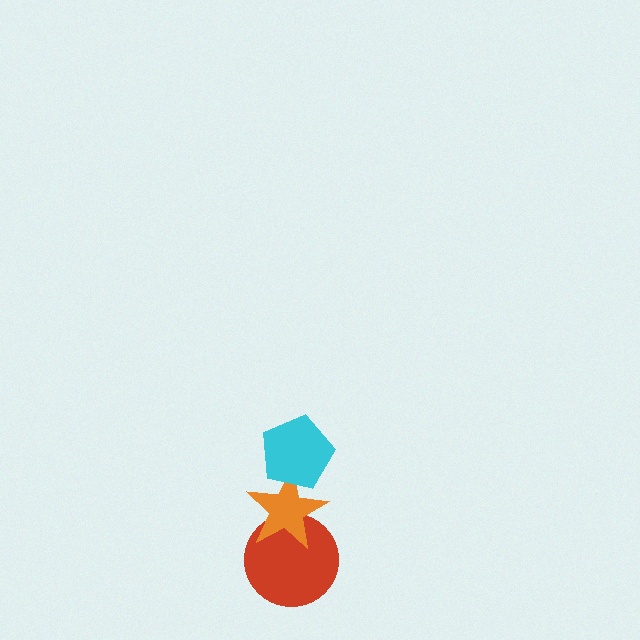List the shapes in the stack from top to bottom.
From top to bottom: the cyan pentagon, the orange star, the red circle.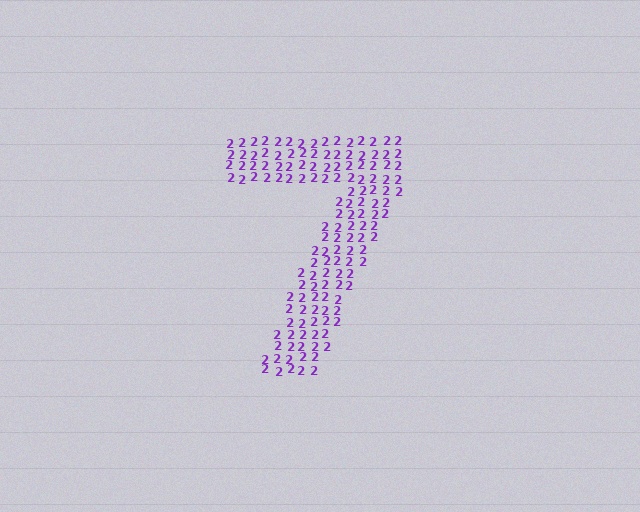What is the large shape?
The large shape is the digit 7.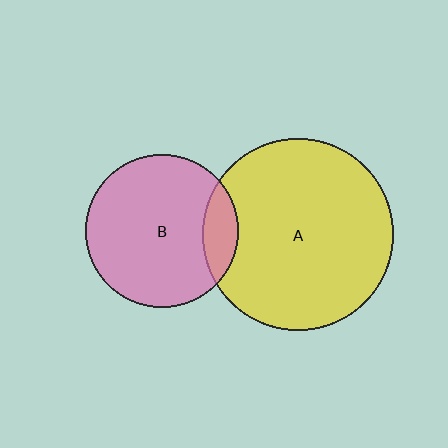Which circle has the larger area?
Circle A (yellow).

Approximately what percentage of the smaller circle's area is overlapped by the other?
Approximately 15%.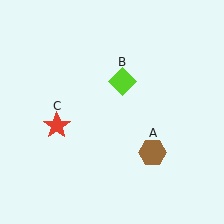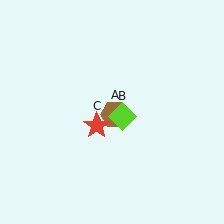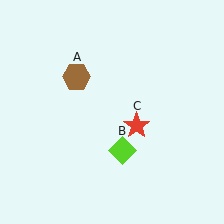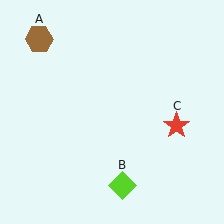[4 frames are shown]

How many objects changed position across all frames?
3 objects changed position: brown hexagon (object A), lime diamond (object B), red star (object C).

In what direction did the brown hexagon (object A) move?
The brown hexagon (object A) moved up and to the left.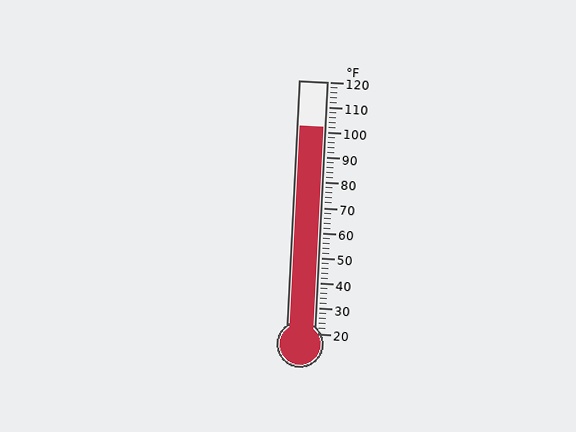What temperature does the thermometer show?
The thermometer shows approximately 102°F.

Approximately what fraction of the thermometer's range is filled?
The thermometer is filled to approximately 80% of its range.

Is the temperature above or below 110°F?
The temperature is below 110°F.